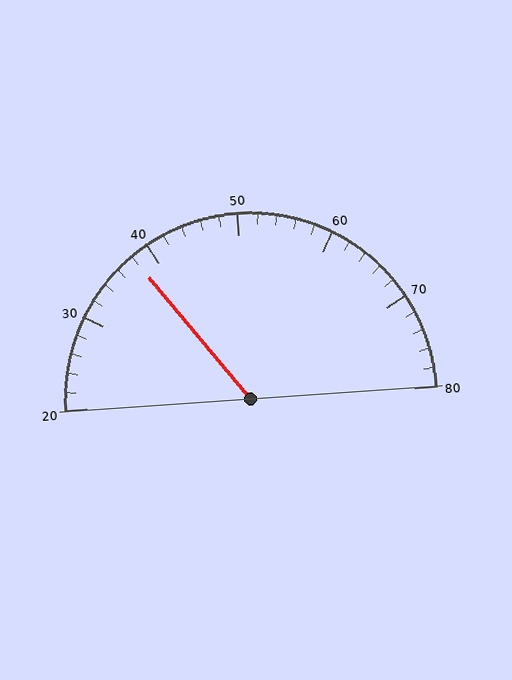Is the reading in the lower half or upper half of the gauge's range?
The reading is in the lower half of the range (20 to 80).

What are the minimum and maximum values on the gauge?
The gauge ranges from 20 to 80.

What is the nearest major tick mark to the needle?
The nearest major tick mark is 40.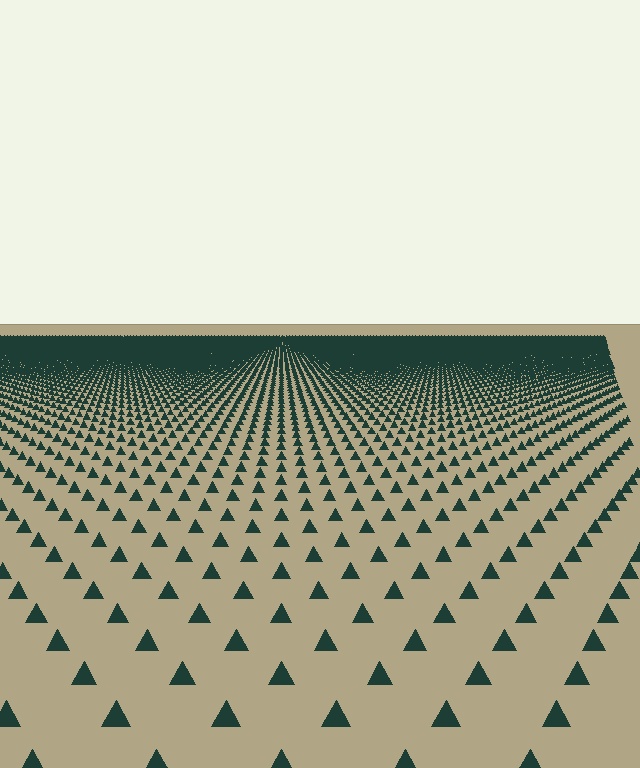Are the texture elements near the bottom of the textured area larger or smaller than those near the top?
Larger. Near the bottom, elements are closer to the viewer and appear at a bigger on-screen size.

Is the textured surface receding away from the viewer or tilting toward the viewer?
The surface is receding away from the viewer. Texture elements get smaller and denser toward the top.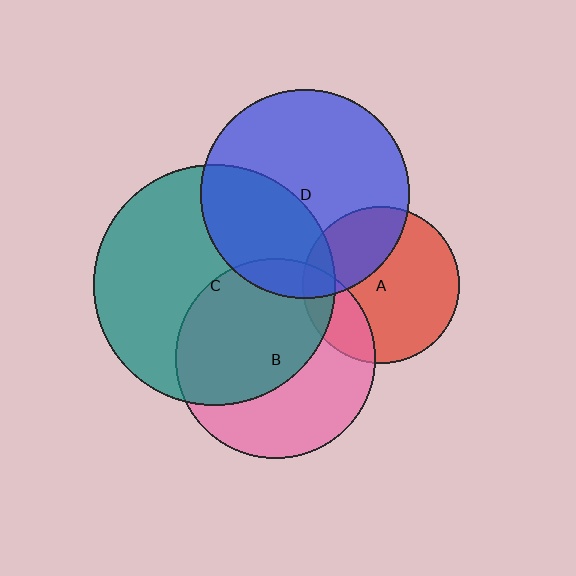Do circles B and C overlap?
Yes.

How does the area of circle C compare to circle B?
Approximately 1.5 times.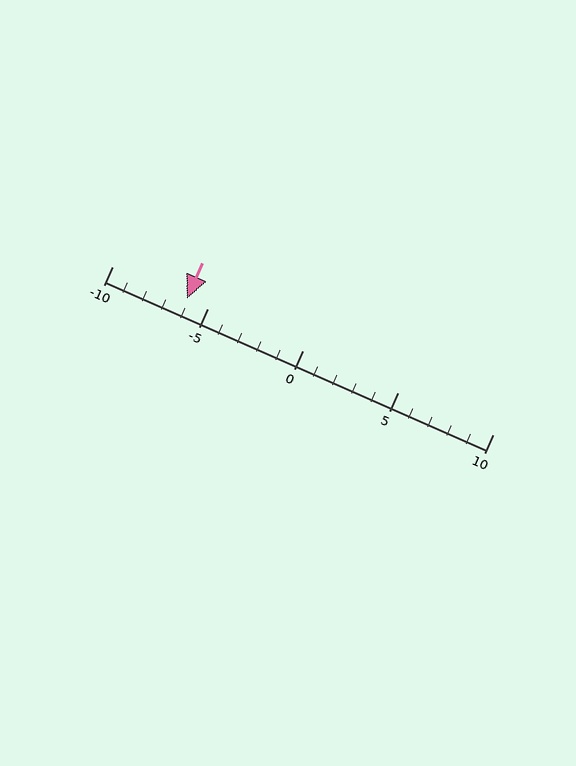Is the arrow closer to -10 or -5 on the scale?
The arrow is closer to -5.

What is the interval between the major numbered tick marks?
The major tick marks are spaced 5 units apart.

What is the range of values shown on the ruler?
The ruler shows values from -10 to 10.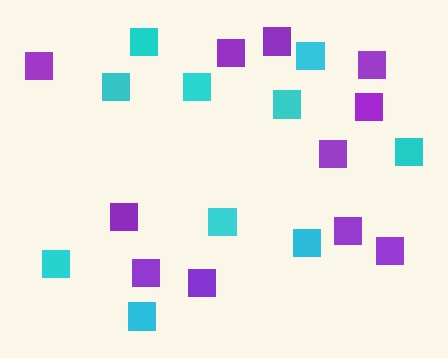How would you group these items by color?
There are 2 groups: one group of cyan squares (10) and one group of purple squares (11).